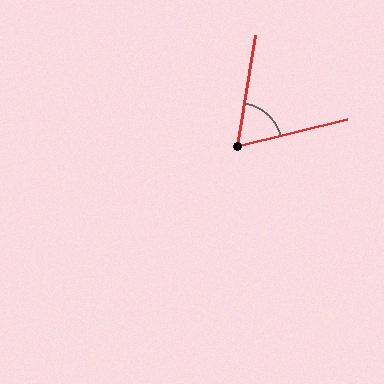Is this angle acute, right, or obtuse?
It is acute.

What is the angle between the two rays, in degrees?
Approximately 67 degrees.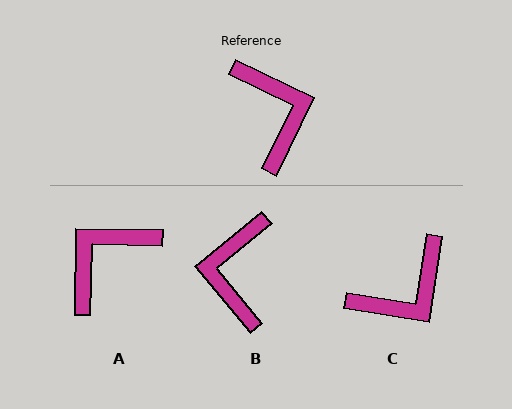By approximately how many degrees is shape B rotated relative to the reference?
Approximately 155 degrees counter-clockwise.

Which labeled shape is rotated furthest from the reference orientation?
B, about 155 degrees away.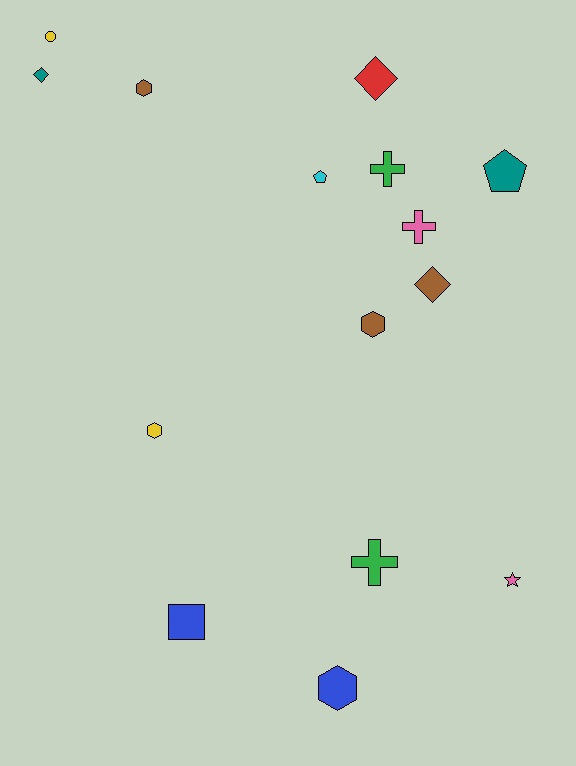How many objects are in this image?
There are 15 objects.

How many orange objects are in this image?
There are no orange objects.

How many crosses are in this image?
There are 3 crosses.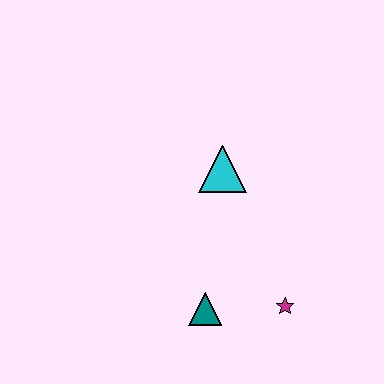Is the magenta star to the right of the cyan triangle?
Yes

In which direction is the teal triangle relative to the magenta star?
The teal triangle is to the left of the magenta star.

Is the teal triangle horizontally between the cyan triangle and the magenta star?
No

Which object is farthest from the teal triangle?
The cyan triangle is farthest from the teal triangle.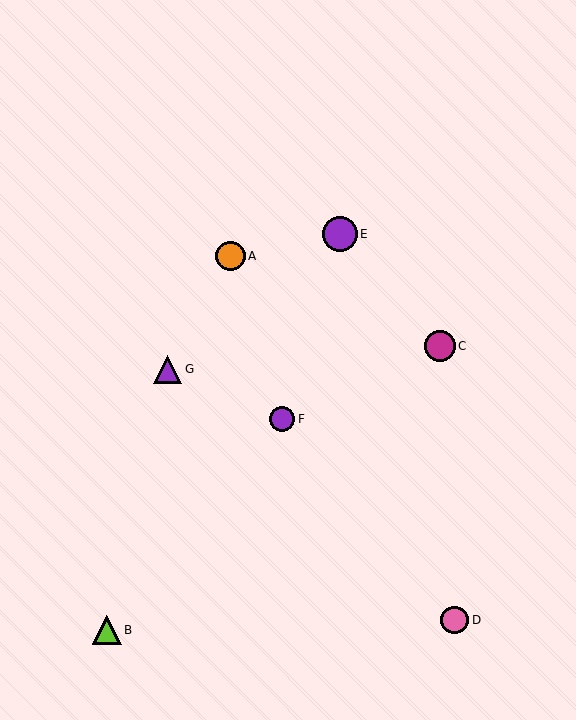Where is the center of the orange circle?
The center of the orange circle is at (230, 256).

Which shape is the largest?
The purple circle (labeled E) is the largest.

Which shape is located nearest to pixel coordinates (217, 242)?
The orange circle (labeled A) at (230, 256) is nearest to that location.